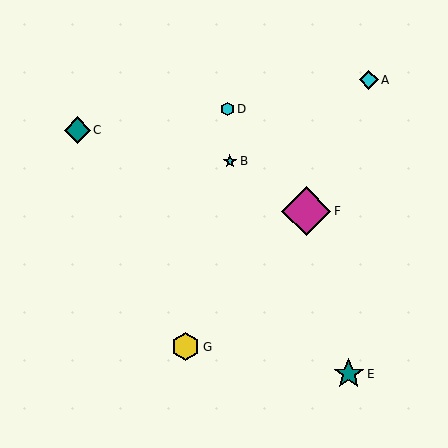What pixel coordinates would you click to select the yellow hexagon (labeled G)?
Click at (186, 347) to select the yellow hexagon G.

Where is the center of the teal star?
The center of the teal star is at (349, 374).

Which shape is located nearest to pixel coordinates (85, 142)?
The teal diamond (labeled C) at (77, 130) is nearest to that location.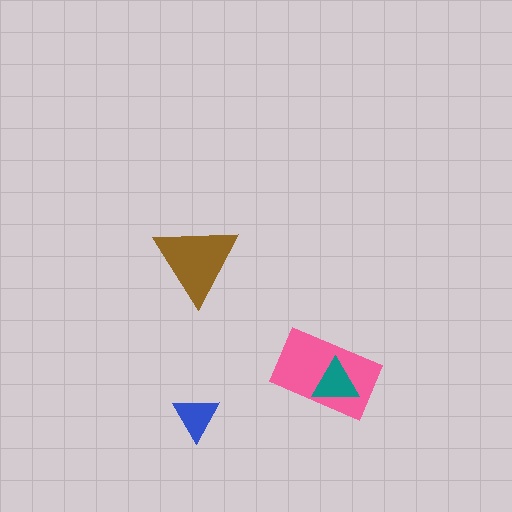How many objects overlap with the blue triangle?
0 objects overlap with the blue triangle.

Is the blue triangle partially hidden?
No, no other shape covers it.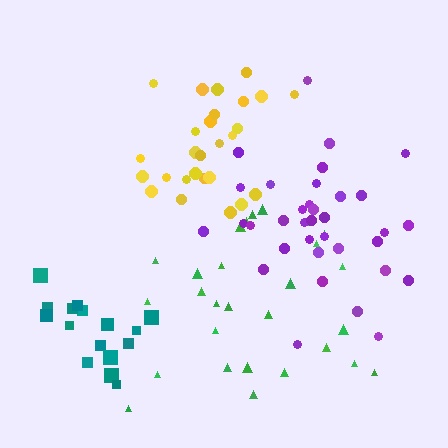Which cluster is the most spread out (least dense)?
Green.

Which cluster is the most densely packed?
Yellow.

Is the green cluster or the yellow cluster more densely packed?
Yellow.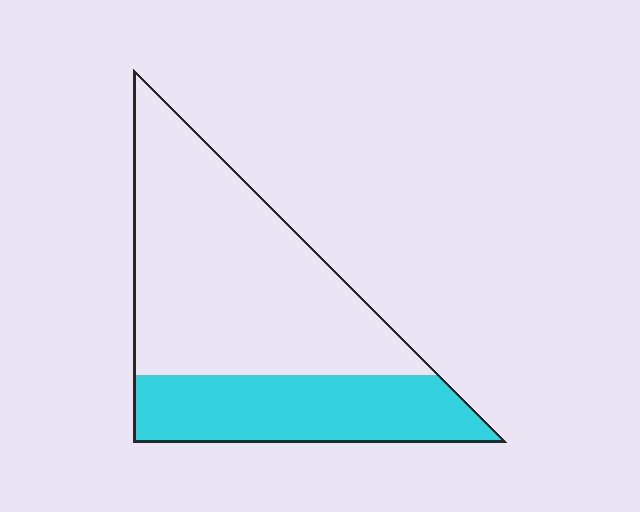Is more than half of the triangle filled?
No.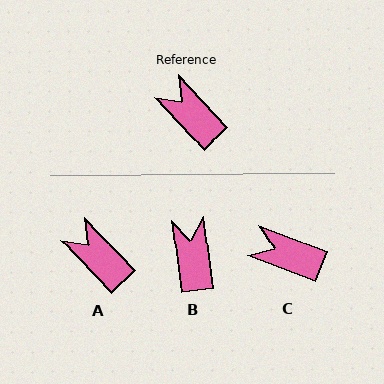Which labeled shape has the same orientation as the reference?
A.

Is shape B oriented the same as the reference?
No, it is off by about 36 degrees.